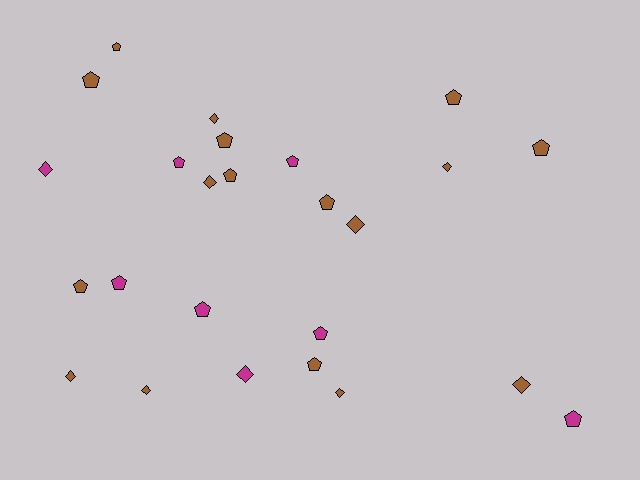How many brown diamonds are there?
There are 8 brown diamonds.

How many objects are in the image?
There are 25 objects.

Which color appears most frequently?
Brown, with 17 objects.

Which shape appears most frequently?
Pentagon, with 15 objects.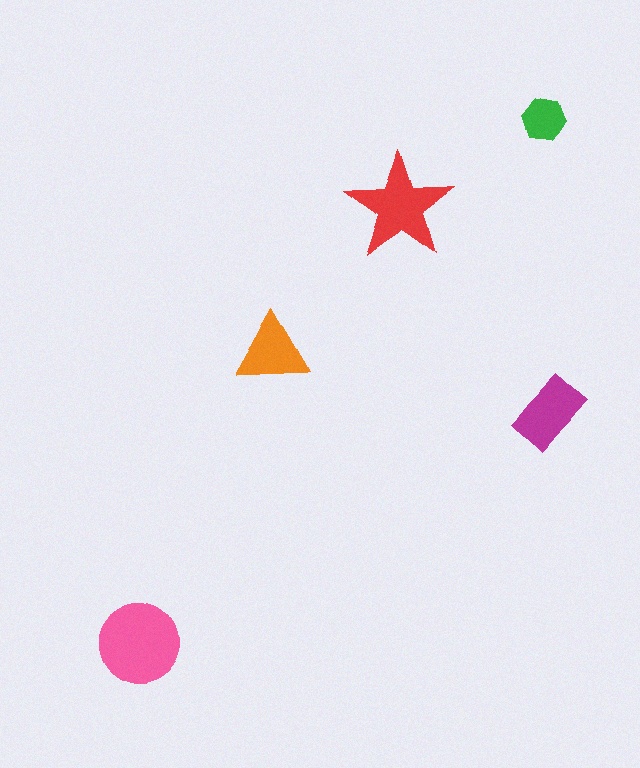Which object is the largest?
The pink circle.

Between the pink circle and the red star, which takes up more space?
The pink circle.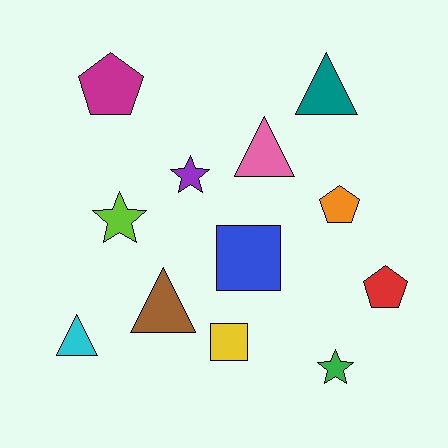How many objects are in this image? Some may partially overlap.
There are 12 objects.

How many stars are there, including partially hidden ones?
There are 3 stars.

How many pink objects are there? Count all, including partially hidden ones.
There is 1 pink object.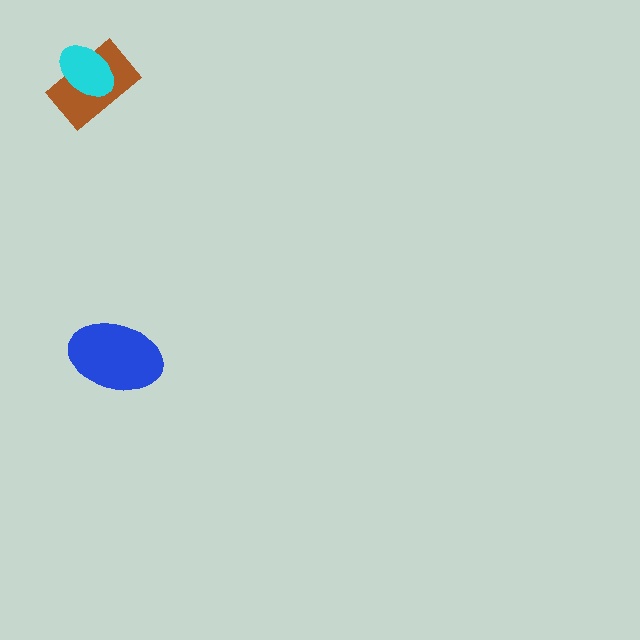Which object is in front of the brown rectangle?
The cyan ellipse is in front of the brown rectangle.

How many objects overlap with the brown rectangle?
1 object overlaps with the brown rectangle.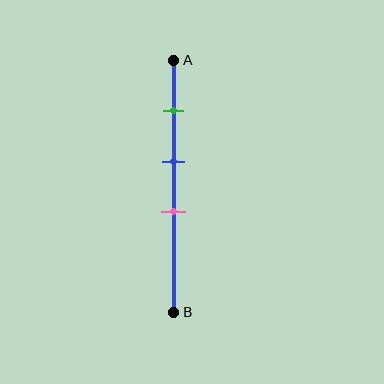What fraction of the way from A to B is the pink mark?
The pink mark is approximately 60% (0.6) of the way from A to B.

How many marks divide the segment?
There are 3 marks dividing the segment.